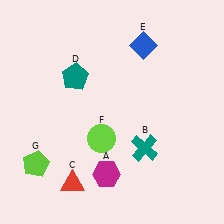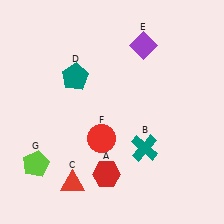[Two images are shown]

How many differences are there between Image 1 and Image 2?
There are 3 differences between the two images.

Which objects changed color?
A changed from magenta to red. E changed from blue to purple. F changed from lime to red.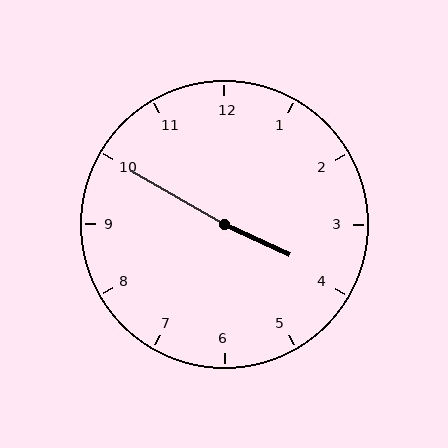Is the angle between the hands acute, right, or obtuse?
It is obtuse.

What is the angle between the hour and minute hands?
Approximately 175 degrees.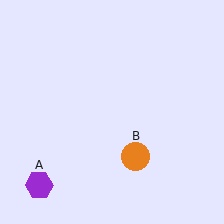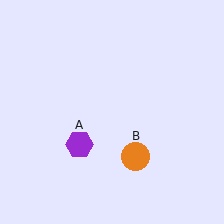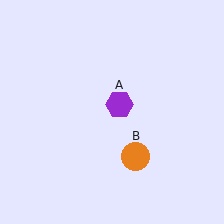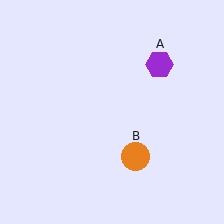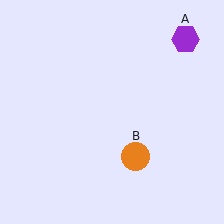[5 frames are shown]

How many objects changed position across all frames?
1 object changed position: purple hexagon (object A).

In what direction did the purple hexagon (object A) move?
The purple hexagon (object A) moved up and to the right.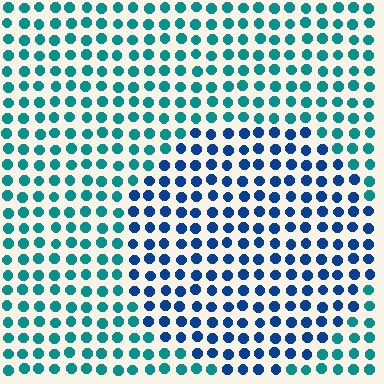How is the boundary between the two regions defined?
The boundary is defined purely by a slight shift in hue (about 39 degrees). Spacing, size, and orientation are identical on both sides.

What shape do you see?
I see a circle.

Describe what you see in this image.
The image is filled with small teal elements in a uniform arrangement. A circle-shaped region is visible where the elements are tinted to a slightly different hue, forming a subtle color boundary.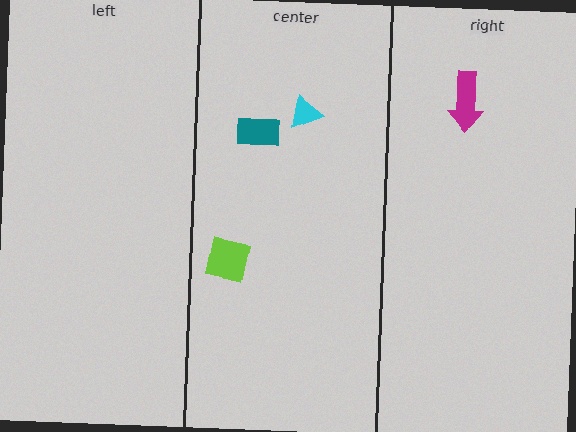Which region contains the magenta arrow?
The right region.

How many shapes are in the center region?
3.